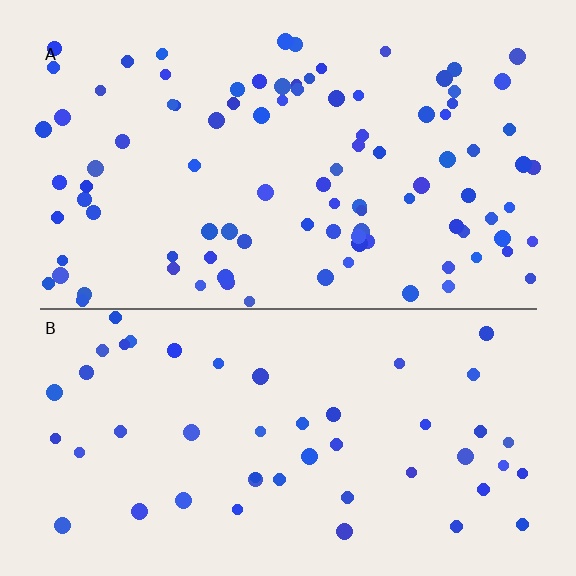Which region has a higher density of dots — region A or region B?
A (the top).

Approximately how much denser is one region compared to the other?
Approximately 2.0× — region A over region B.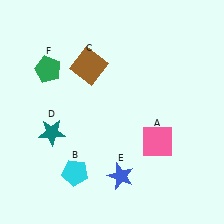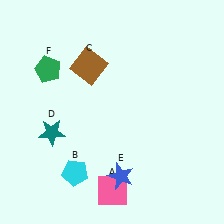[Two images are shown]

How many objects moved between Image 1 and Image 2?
1 object moved between the two images.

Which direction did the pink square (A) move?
The pink square (A) moved down.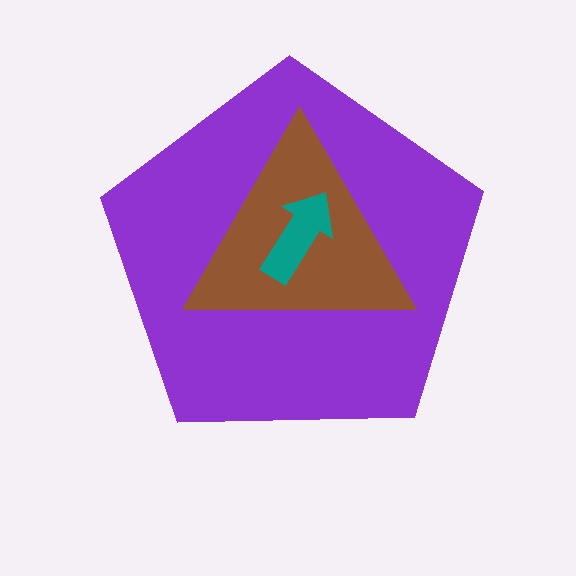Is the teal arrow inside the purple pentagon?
Yes.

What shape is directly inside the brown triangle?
The teal arrow.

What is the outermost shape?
The purple pentagon.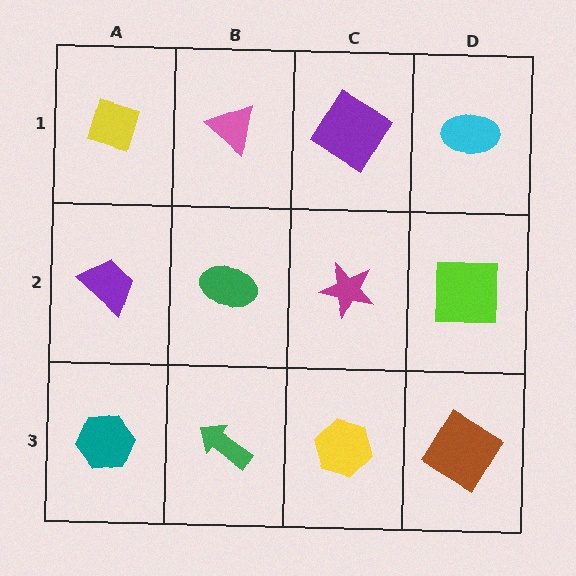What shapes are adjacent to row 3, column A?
A purple trapezoid (row 2, column A), a green arrow (row 3, column B).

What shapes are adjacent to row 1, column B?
A green ellipse (row 2, column B), a yellow diamond (row 1, column A), a purple diamond (row 1, column C).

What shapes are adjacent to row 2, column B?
A pink triangle (row 1, column B), a green arrow (row 3, column B), a purple trapezoid (row 2, column A), a magenta star (row 2, column C).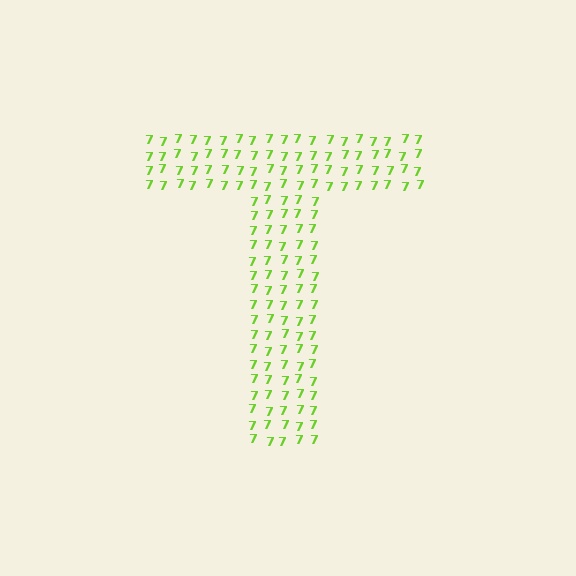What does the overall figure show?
The overall figure shows the letter T.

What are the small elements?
The small elements are digit 7's.